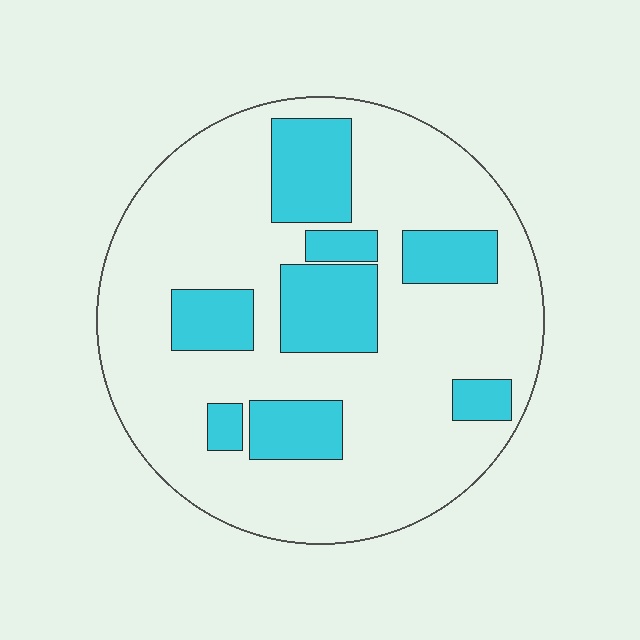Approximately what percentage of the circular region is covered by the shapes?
Approximately 25%.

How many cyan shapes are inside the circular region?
8.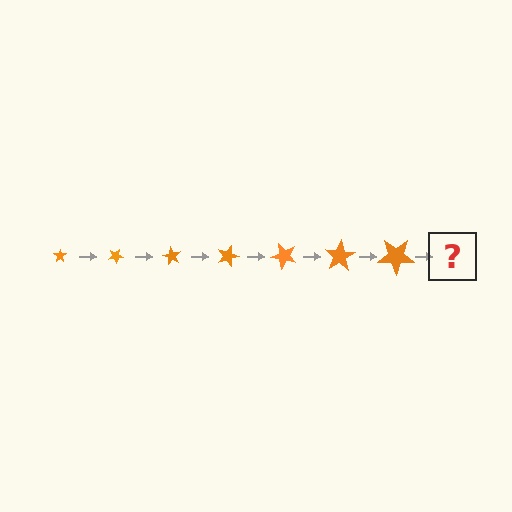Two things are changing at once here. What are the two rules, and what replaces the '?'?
The two rules are that the star grows larger each step and it rotates 30 degrees each step. The '?' should be a star, larger than the previous one and rotated 210 degrees from the start.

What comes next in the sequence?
The next element should be a star, larger than the previous one and rotated 210 degrees from the start.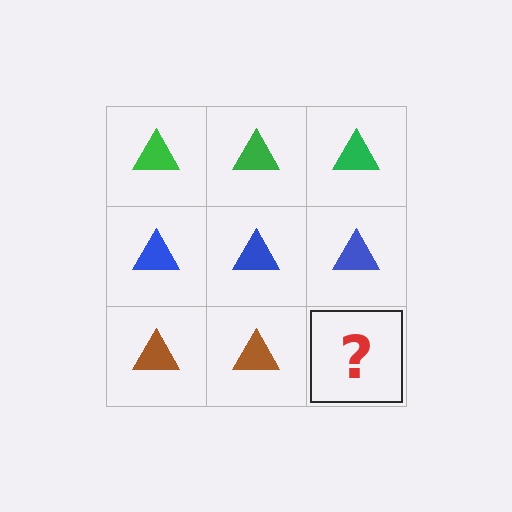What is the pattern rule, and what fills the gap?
The rule is that each row has a consistent color. The gap should be filled with a brown triangle.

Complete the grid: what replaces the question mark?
The question mark should be replaced with a brown triangle.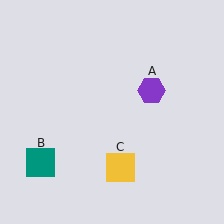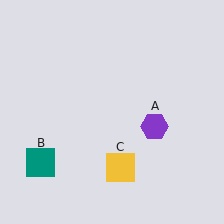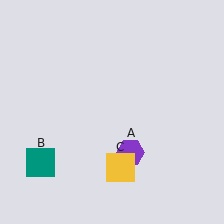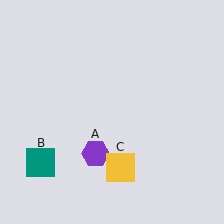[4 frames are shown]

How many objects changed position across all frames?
1 object changed position: purple hexagon (object A).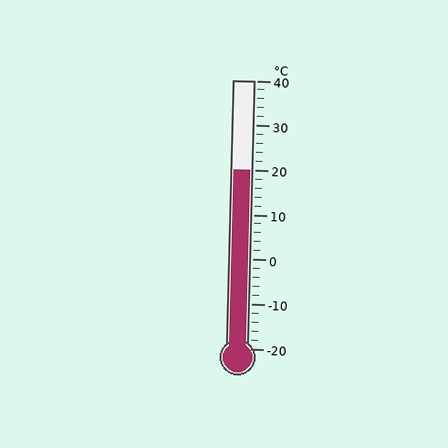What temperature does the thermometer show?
The thermometer shows approximately 20°C.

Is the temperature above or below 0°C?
The temperature is above 0°C.